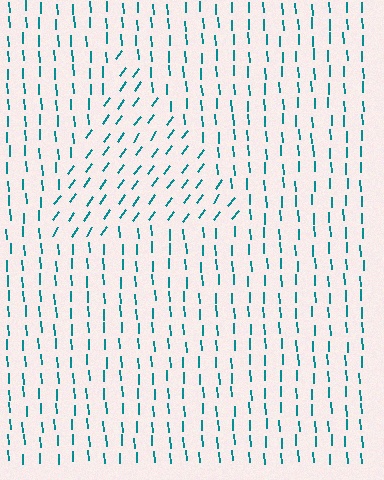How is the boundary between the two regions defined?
The boundary is defined purely by a change in line orientation (approximately 39 degrees difference). All lines are the same color and thickness.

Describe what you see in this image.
The image is filled with small teal line segments. A triangle region in the image has lines oriented differently from the surrounding lines, creating a visible texture boundary.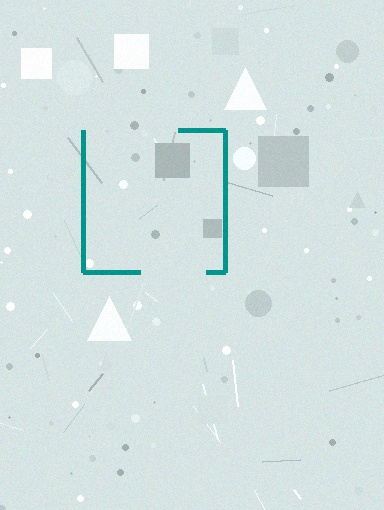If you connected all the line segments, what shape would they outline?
They would outline a square.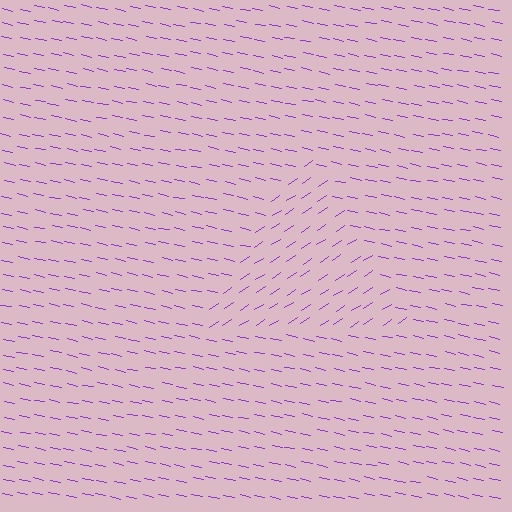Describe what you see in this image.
The image is filled with small purple line segments. A triangle region in the image has lines oriented differently from the surrounding lines, creating a visible texture boundary.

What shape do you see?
I see a triangle.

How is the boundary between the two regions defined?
The boundary is defined purely by a change in line orientation (approximately 45 degrees difference). All lines are the same color and thickness.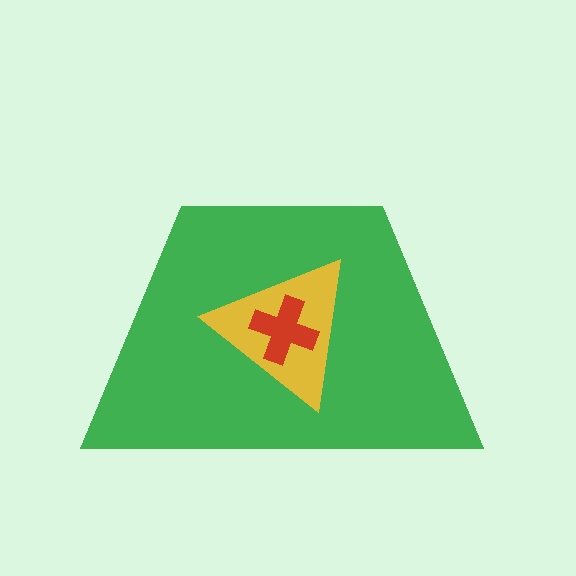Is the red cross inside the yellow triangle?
Yes.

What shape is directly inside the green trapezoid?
The yellow triangle.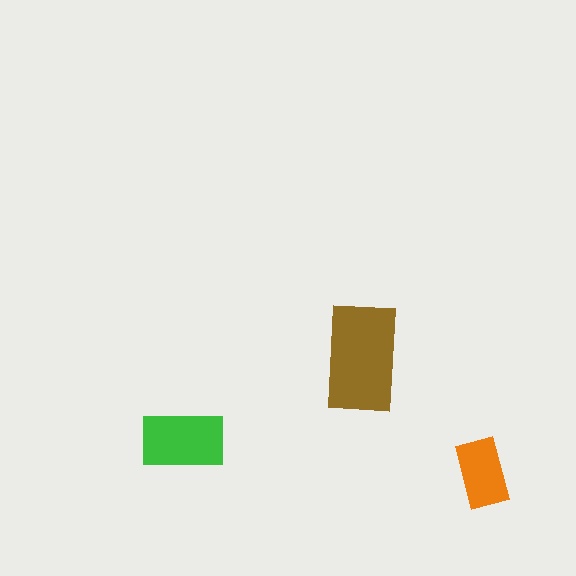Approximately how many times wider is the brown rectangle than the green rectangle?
About 1.5 times wider.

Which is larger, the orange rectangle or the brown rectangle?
The brown one.